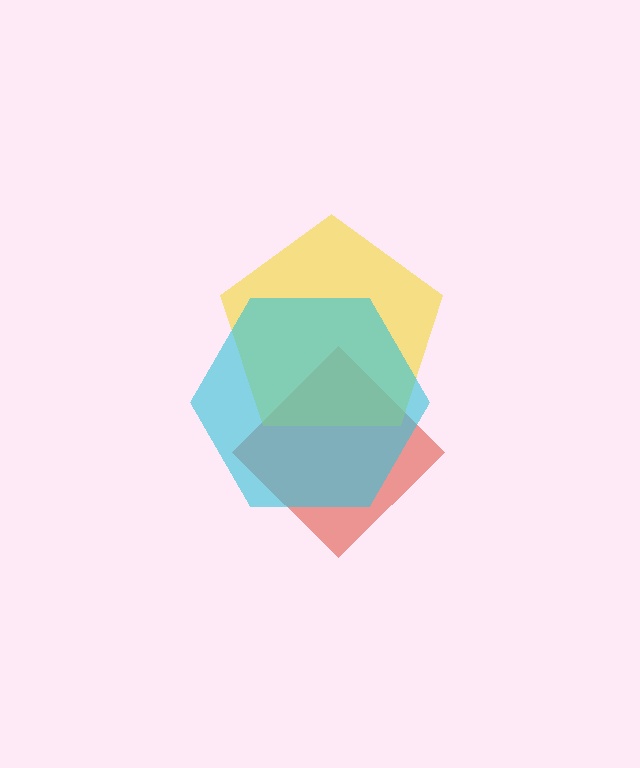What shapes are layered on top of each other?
The layered shapes are: a red diamond, a yellow pentagon, a cyan hexagon.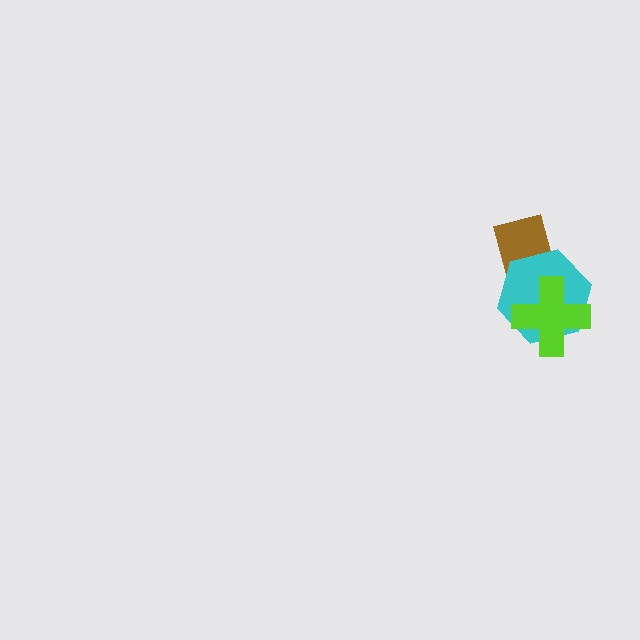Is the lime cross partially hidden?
No, no other shape covers it.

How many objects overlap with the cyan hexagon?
2 objects overlap with the cyan hexagon.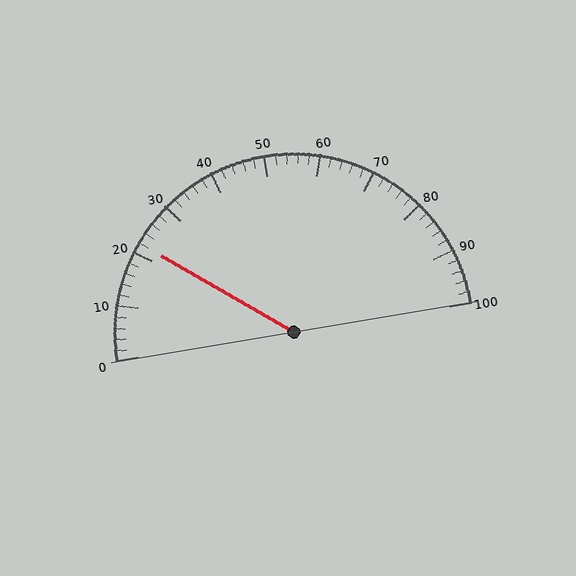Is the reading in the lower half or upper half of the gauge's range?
The reading is in the lower half of the range (0 to 100).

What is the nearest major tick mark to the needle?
The nearest major tick mark is 20.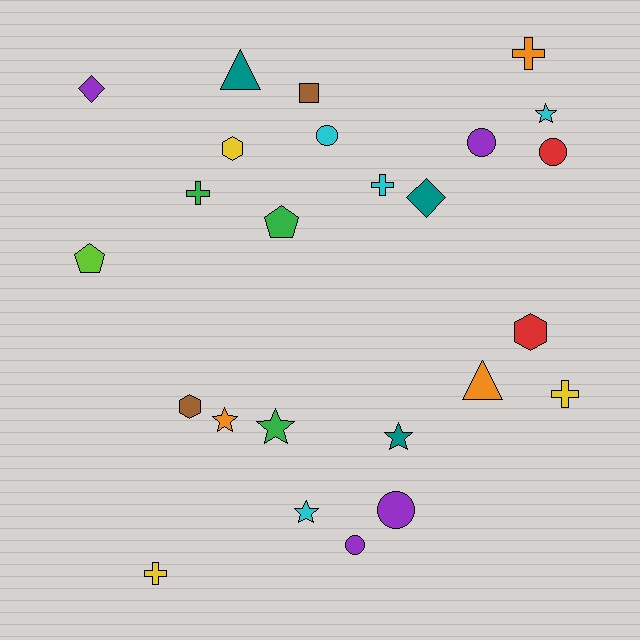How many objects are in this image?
There are 25 objects.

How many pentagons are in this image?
There are 2 pentagons.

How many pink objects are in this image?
There are no pink objects.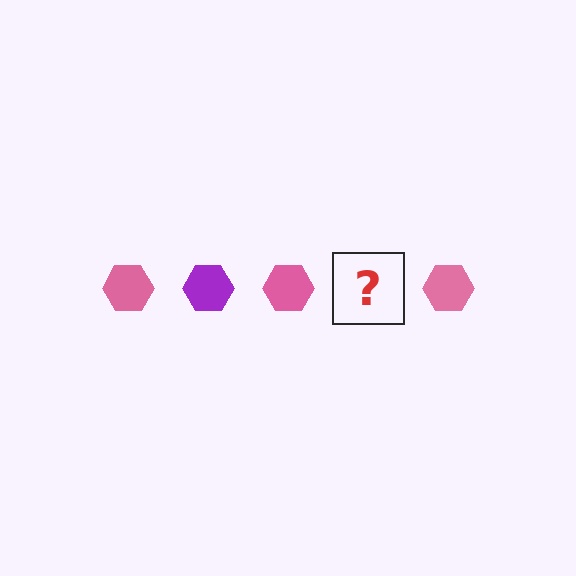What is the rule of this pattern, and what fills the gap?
The rule is that the pattern cycles through pink, purple hexagons. The gap should be filled with a purple hexagon.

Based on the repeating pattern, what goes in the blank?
The blank should be a purple hexagon.